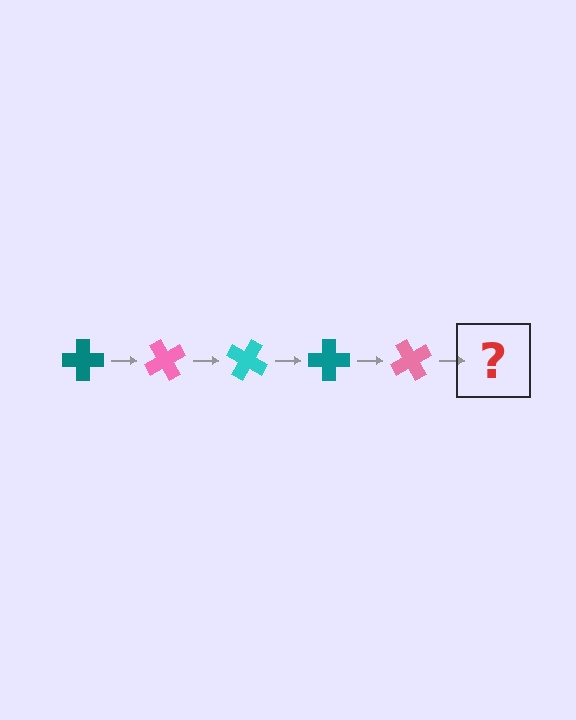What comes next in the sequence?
The next element should be a cyan cross, rotated 300 degrees from the start.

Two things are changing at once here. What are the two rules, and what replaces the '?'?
The two rules are that it rotates 60 degrees each step and the color cycles through teal, pink, and cyan. The '?' should be a cyan cross, rotated 300 degrees from the start.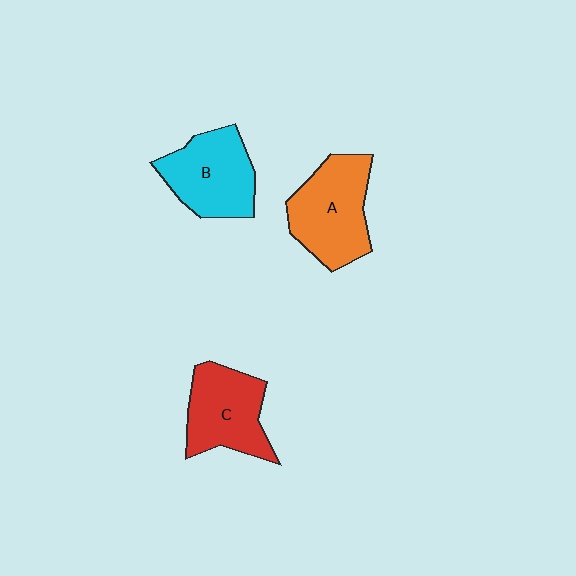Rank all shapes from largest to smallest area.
From largest to smallest: A (orange), B (cyan), C (red).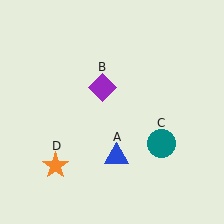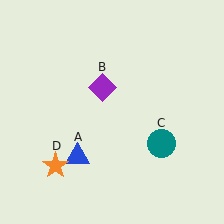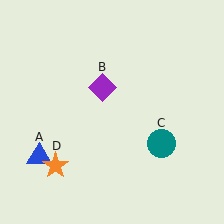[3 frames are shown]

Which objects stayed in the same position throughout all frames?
Purple diamond (object B) and teal circle (object C) and orange star (object D) remained stationary.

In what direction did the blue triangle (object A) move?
The blue triangle (object A) moved left.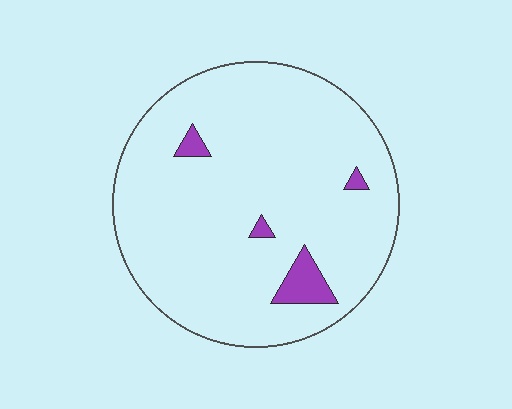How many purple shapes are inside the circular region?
4.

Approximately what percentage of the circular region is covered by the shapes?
Approximately 5%.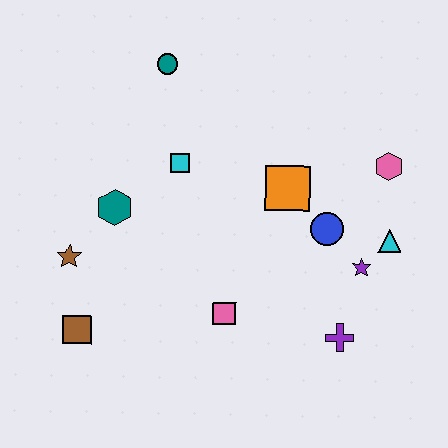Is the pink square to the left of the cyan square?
No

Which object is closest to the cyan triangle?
The purple star is closest to the cyan triangle.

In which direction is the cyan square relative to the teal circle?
The cyan square is below the teal circle.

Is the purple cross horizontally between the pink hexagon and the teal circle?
Yes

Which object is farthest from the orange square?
The brown square is farthest from the orange square.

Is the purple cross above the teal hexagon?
No